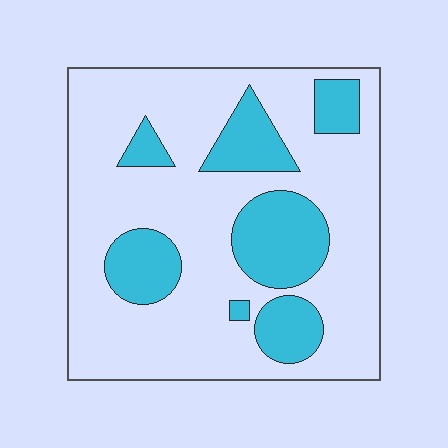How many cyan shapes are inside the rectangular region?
7.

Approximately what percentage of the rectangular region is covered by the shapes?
Approximately 25%.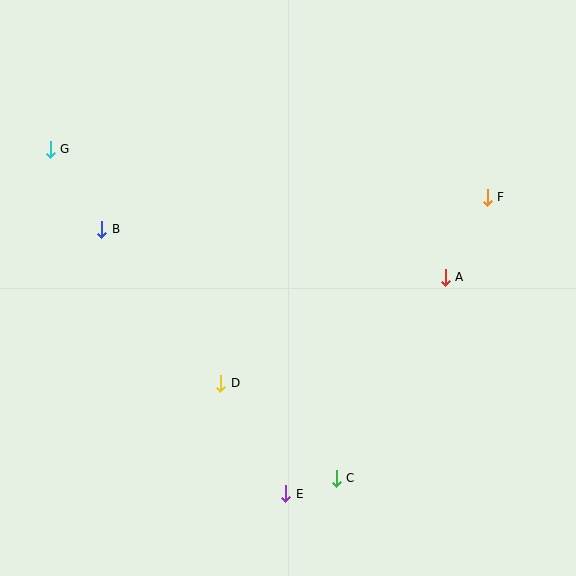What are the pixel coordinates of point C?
Point C is at (336, 478).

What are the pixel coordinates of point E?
Point E is at (286, 494).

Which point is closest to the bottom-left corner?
Point D is closest to the bottom-left corner.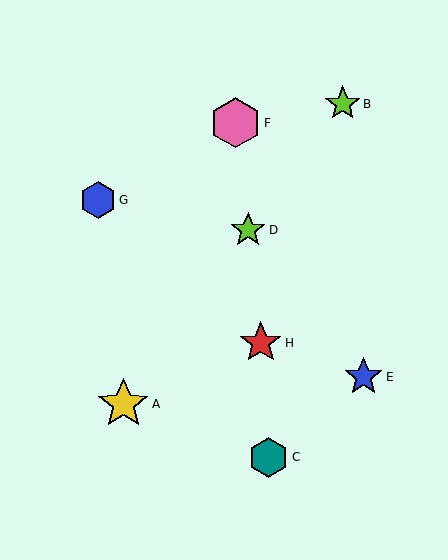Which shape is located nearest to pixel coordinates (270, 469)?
The teal hexagon (labeled C) at (269, 457) is nearest to that location.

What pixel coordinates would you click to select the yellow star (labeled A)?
Click at (123, 404) to select the yellow star A.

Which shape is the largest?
The yellow star (labeled A) is the largest.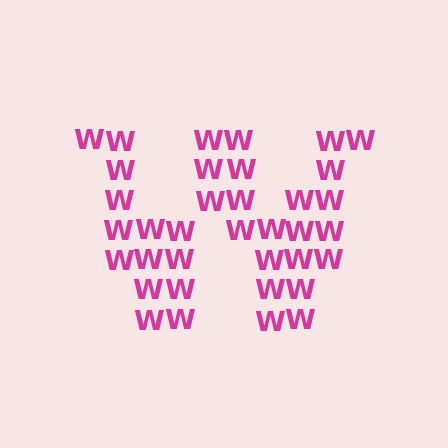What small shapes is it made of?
It is made of small letter W's.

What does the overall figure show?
The overall figure shows the letter W.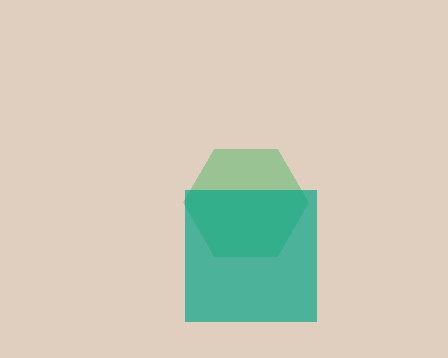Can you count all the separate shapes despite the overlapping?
Yes, there are 2 separate shapes.